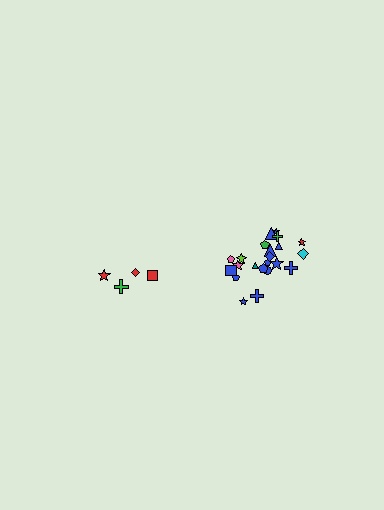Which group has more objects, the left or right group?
The right group.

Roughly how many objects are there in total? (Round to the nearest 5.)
Roughly 25 objects in total.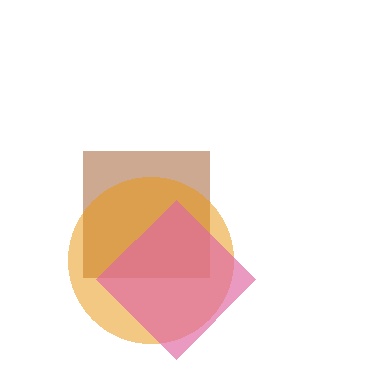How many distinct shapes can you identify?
There are 3 distinct shapes: a brown square, an orange circle, a pink diamond.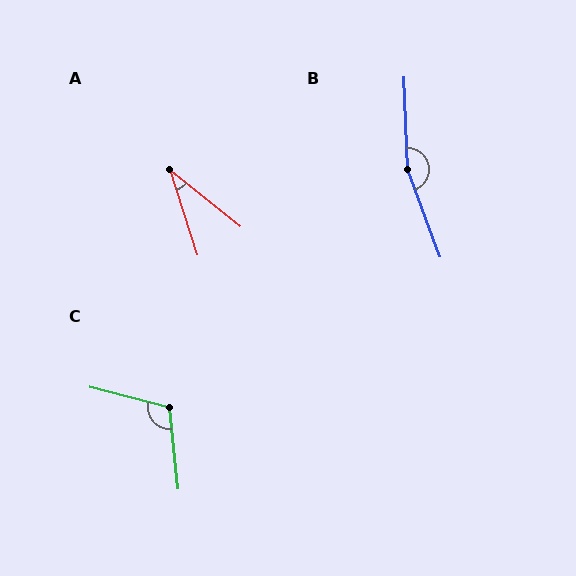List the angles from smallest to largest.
A (33°), C (111°), B (162°).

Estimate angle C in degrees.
Approximately 111 degrees.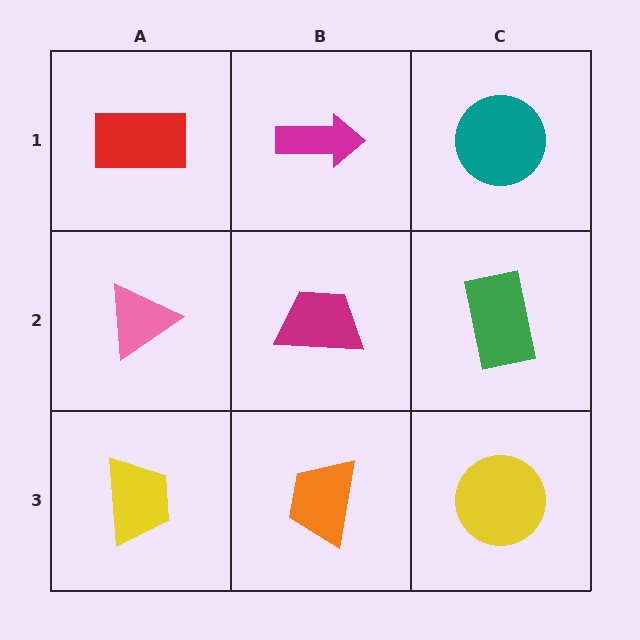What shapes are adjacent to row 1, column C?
A green rectangle (row 2, column C), a magenta arrow (row 1, column B).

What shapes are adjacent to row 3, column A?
A pink triangle (row 2, column A), an orange trapezoid (row 3, column B).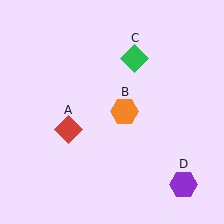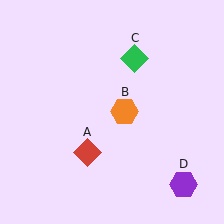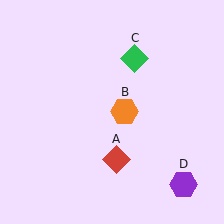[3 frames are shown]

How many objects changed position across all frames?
1 object changed position: red diamond (object A).